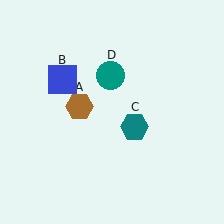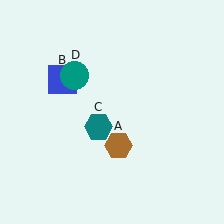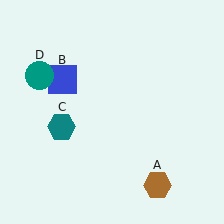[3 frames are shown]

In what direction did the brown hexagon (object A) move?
The brown hexagon (object A) moved down and to the right.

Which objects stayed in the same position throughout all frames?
Blue square (object B) remained stationary.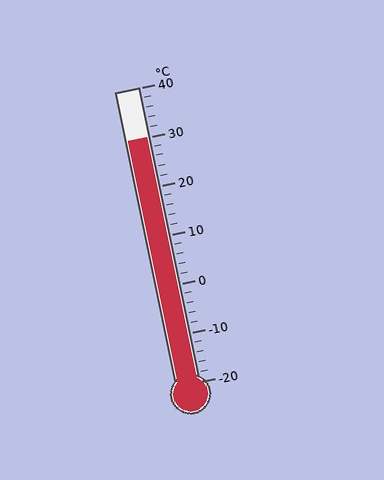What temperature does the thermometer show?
The thermometer shows approximately 30°C.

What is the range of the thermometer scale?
The thermometer scale ranges from -20°C to 40°C.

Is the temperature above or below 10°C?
The temperature is above 10°C.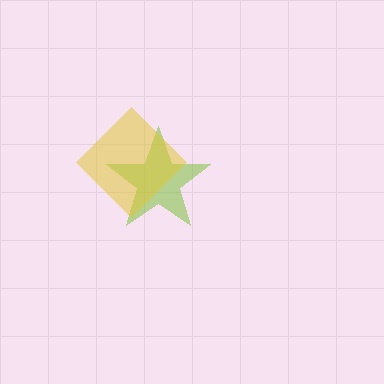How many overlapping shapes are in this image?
There are 2 overlapping shapes in the image.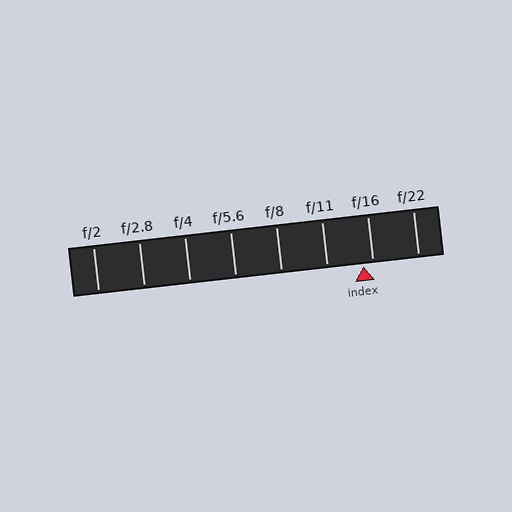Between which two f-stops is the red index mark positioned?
The index mark is between f/11 and f/16.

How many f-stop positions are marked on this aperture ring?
There are 8 f-stop positions marked.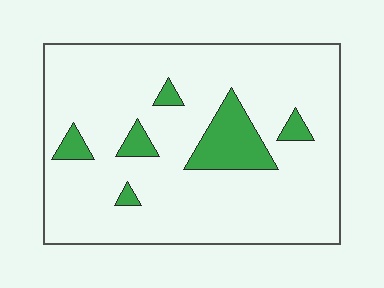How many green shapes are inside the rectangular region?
6.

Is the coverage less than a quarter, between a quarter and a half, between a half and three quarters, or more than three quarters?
Less than a quarter.